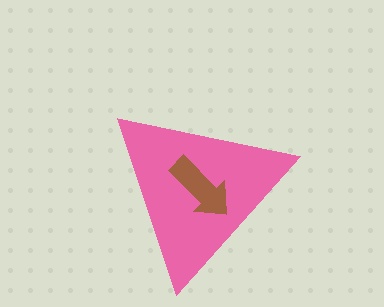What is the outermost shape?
The pink triangle.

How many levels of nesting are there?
2.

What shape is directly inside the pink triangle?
The brown arrow.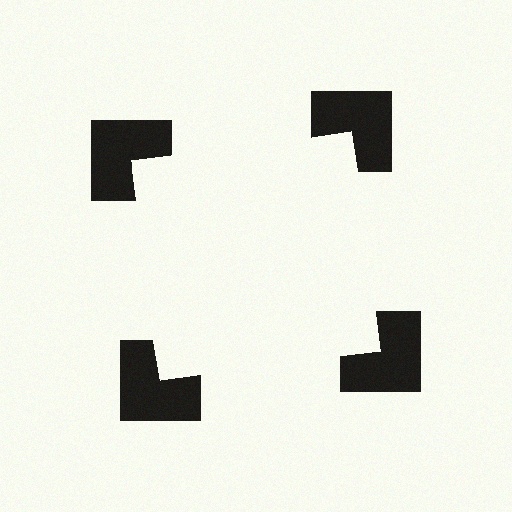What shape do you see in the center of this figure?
An illusory square — its edges are inferred from the aligned wedge cuts in the notched squares, not physically drawn.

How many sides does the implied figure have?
4 sides.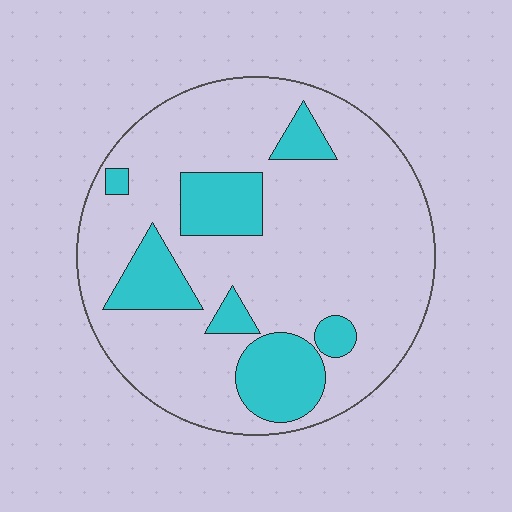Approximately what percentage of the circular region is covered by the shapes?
Approximately 20%.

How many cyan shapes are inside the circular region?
7.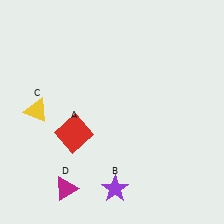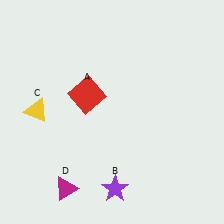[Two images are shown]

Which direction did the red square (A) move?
The red square (A) moved up.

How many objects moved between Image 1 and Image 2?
1 object moved between the two images.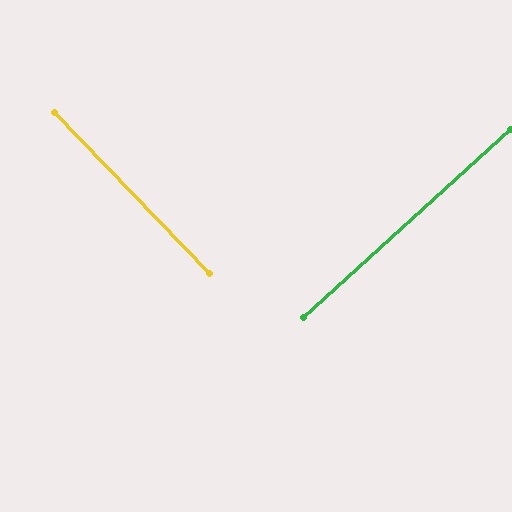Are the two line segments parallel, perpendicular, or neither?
Perpendicular — they meet at approximately 88°.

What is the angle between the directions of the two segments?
Approximately 88 degrees.